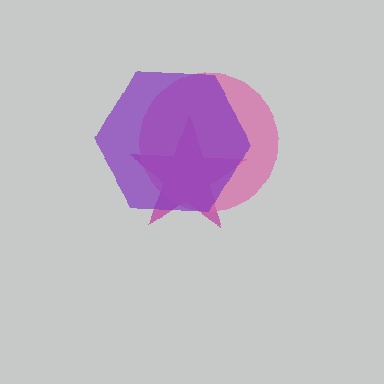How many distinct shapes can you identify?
There are 3 distinct shapes: a magenta star, a pink circle, a purple hexagon.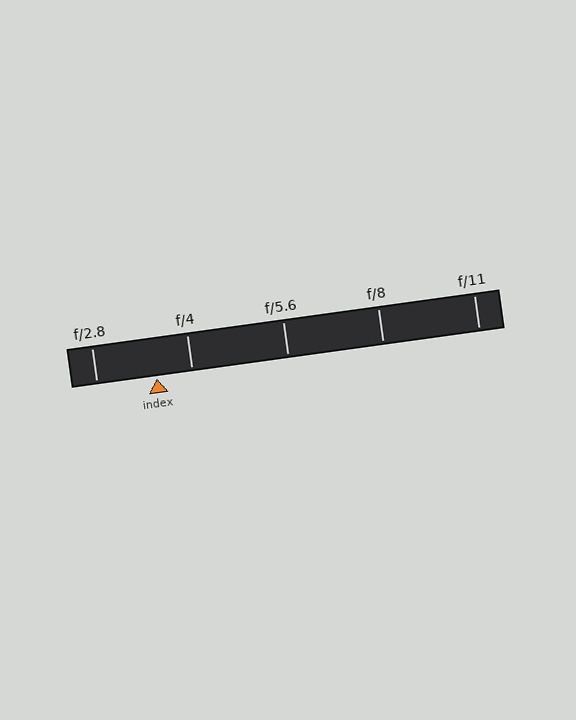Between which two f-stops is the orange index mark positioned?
The index mark is between f/2.8 and f/4.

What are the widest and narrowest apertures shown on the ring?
The widest aperture shown is f/2.8 and the narrowest is f/11.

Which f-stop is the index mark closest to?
The index mark is closest to f/4.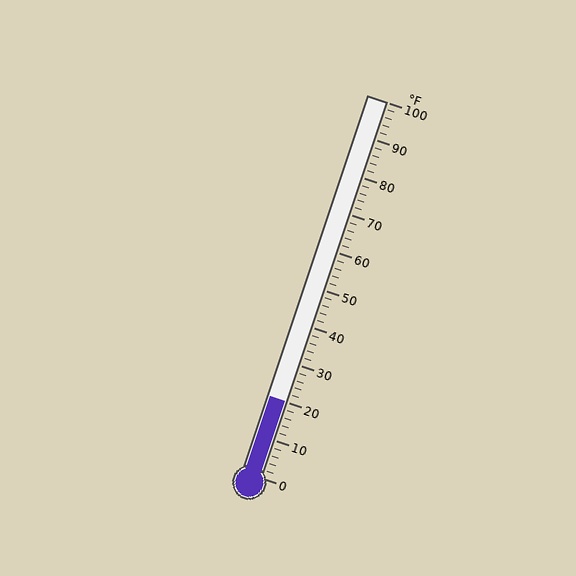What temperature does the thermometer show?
The thermometer shows approximately 20°F.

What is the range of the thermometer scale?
The thermometer scale ranges from 0°F to 100°F.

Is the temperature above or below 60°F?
The temperature is below 60°F.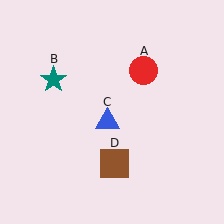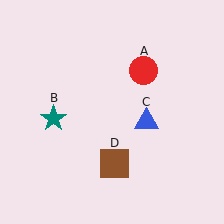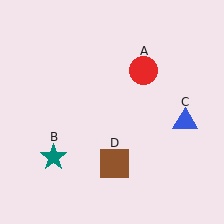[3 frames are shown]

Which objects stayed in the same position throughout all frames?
Red circle (object A) and brown square (object D) remained stationary.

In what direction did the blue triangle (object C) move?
The blue triangle (object C) moved right.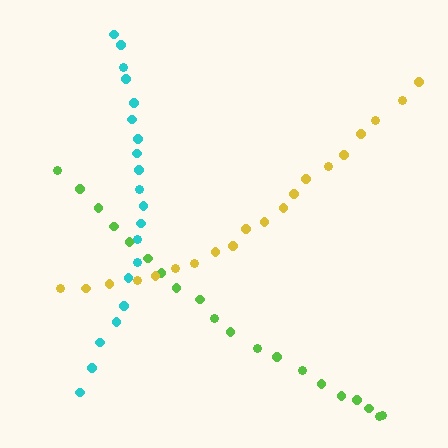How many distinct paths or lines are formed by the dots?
There are 3 distinct paths.